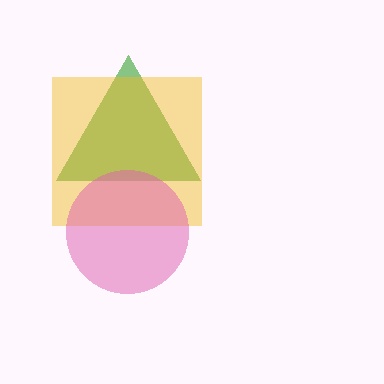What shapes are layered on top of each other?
The layered shapes are: a green triangle, a yellow square, a pink circle.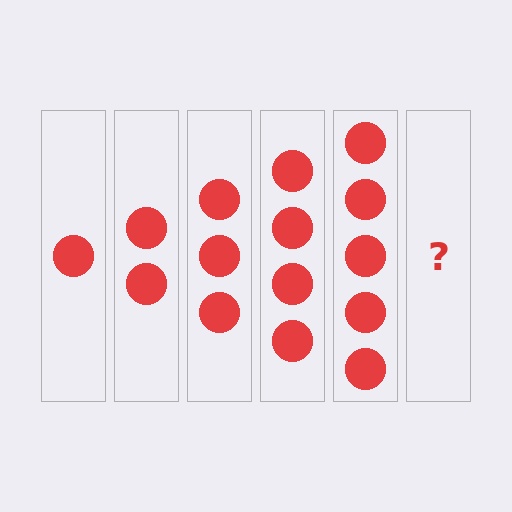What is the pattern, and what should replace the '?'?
The pattern is that each step adds one more circle. The '?' should be 6 circles.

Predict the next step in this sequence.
The next step is 6 circles.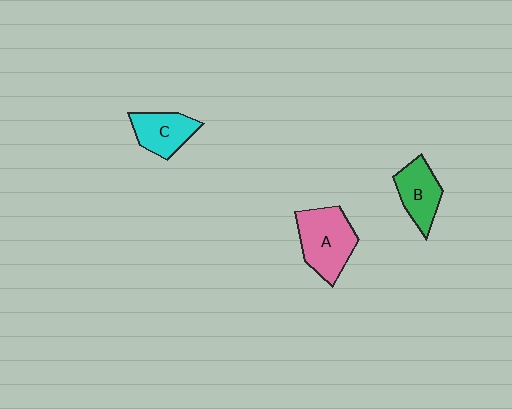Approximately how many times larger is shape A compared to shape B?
Approximately 1.4 times.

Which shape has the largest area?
Shape A (pink).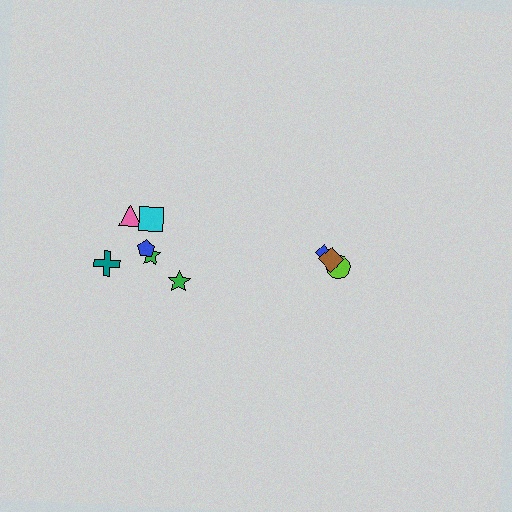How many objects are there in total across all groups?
There are 9 objects.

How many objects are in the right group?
There are 3 objects.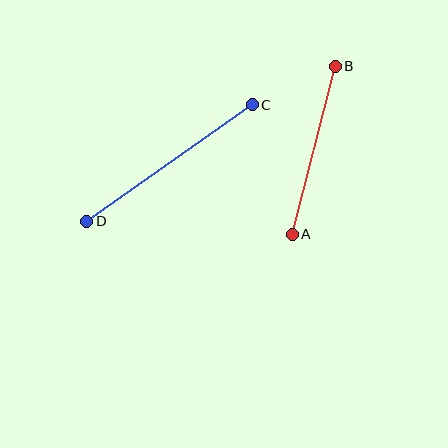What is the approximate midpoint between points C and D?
The midpoint is at approximately (170, 163) pixels.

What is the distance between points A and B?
The distance is approximately 173 pixels.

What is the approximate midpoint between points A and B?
The midpoint is at approximately (314, 150) pixels.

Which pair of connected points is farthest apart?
Points C and D are farthest apart.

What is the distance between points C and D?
The distance is approximately 202 pixels.